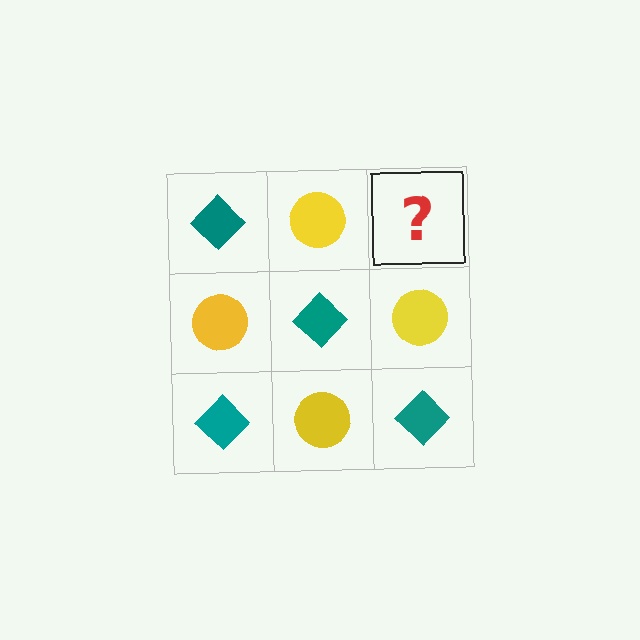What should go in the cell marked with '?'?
The missing cell should contain a teal diamond.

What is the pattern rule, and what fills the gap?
The rule is that it alternates teal diamond and yellow circle in a checkerboard pattern. The gap should be filled with a teal diamond.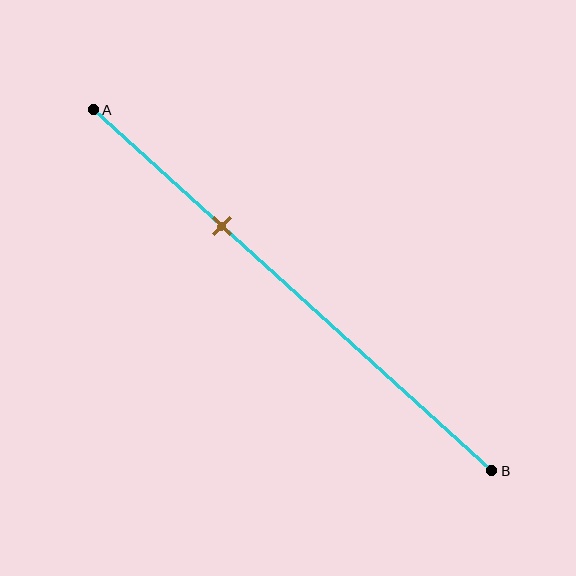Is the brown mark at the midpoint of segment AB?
No, the mark is at about 30% from A, not at the 50% midpoint.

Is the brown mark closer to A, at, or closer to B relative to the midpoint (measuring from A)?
The brown mark is closer to point A than the midpoint of segment AB.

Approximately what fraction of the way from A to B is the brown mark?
The brown mark is approximately 30% of the way from A to B.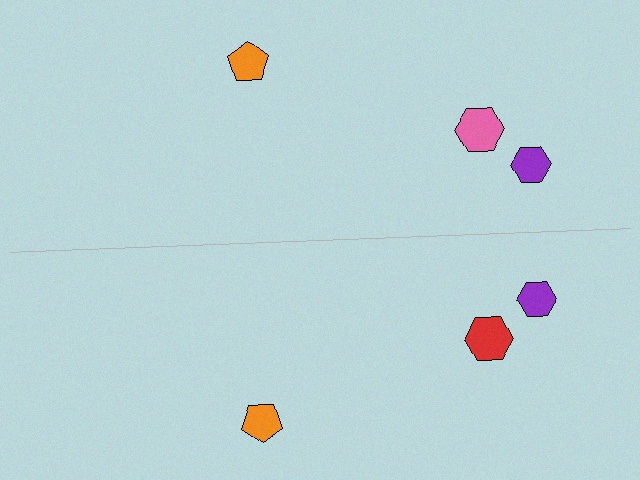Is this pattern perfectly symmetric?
No, the pattern is not perfectly symmetric. The red hexagon on the bottom side breaks the symmetry — its mirror counterpart is pink.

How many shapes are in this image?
There are 6 shapes in this image.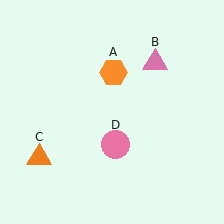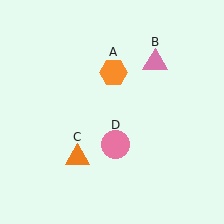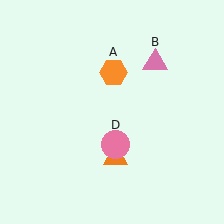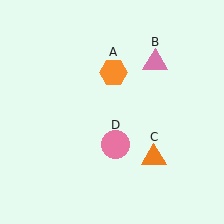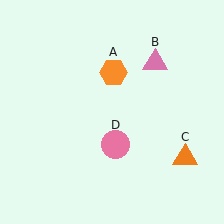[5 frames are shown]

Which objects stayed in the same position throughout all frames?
Orange hexagon (object A) and pink triangle (object B) and pink circle (object D) remained stationary.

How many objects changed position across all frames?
1 object changed position: orange triangle (object C).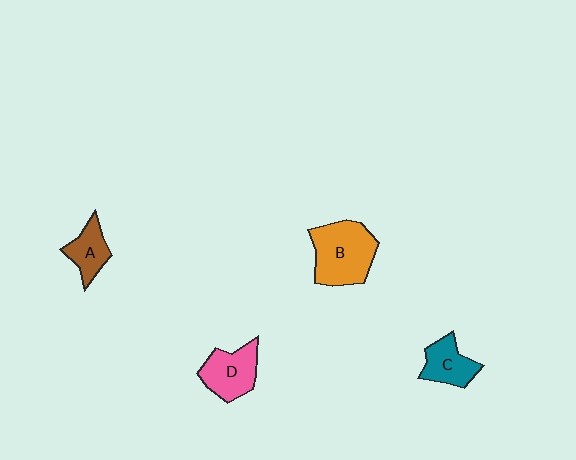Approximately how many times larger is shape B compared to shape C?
Approximately 1.8 times.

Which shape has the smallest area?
Shape A (brown).